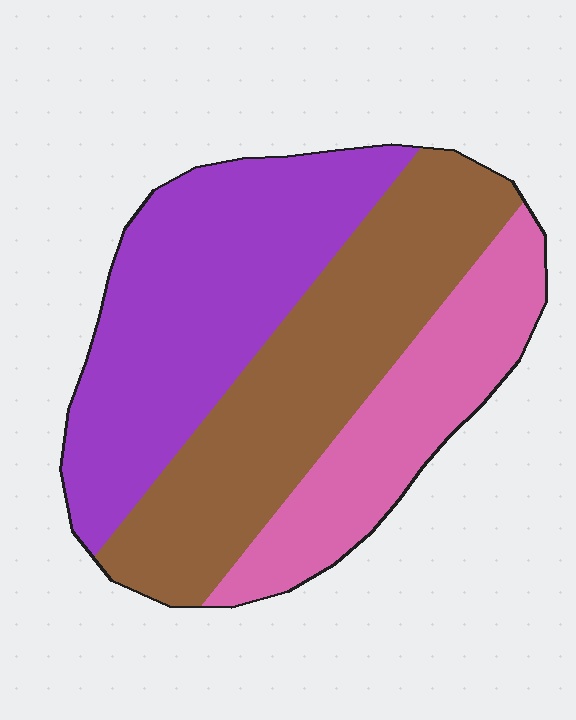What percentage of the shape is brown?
Brown takes up between a quarter and a half of the shape.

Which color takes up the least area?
Pink, at roughly 25%.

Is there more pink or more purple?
Purple.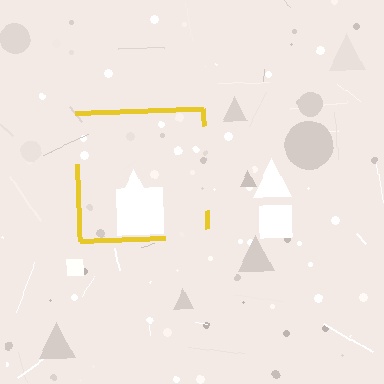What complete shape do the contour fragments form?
The contour fragments form a square.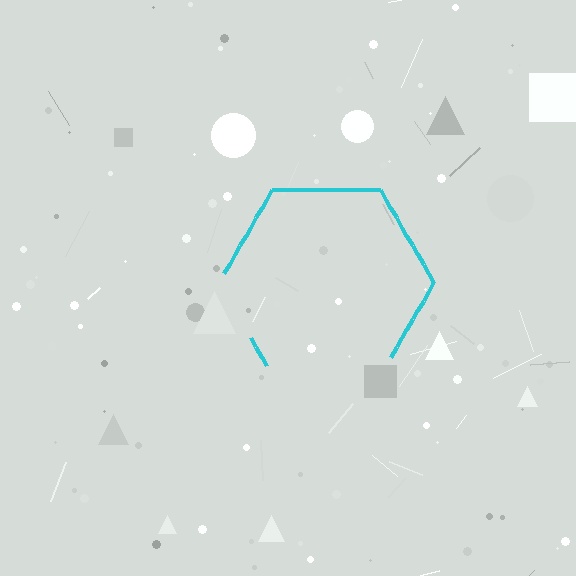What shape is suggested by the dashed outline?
The dashed outline suggests a hexagon.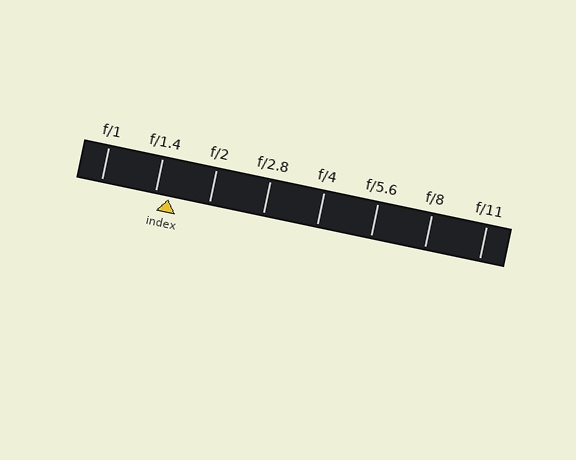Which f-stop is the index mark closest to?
The index mark is closest to f/1.4.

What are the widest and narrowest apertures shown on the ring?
The widest aperture shown is f/1 and the narrowest is f/11.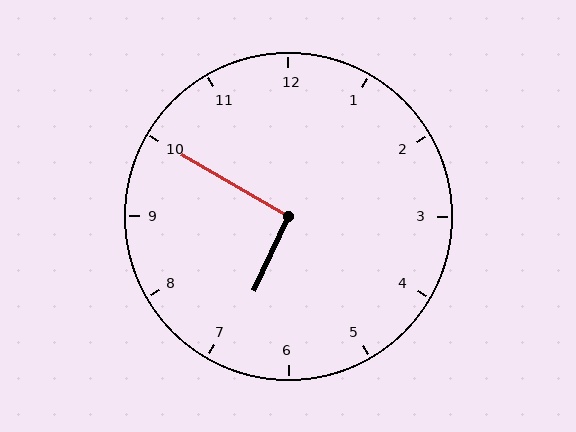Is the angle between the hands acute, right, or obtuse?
It is right.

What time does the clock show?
6:50.